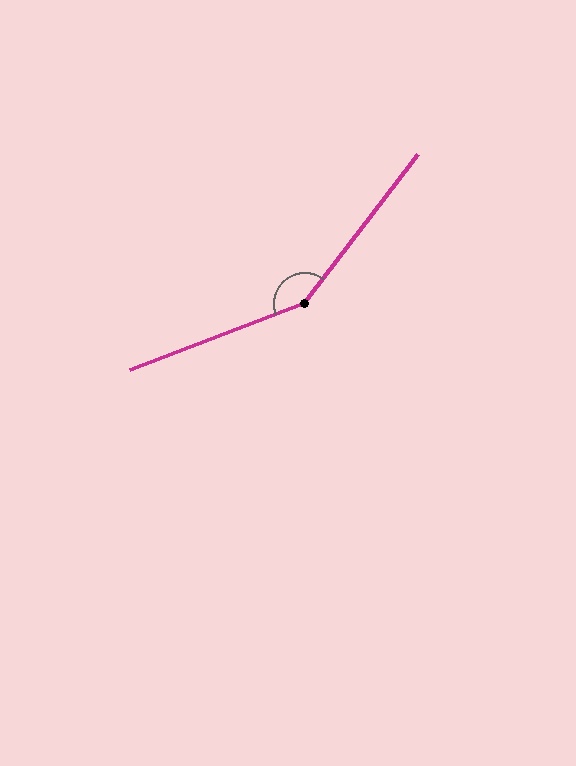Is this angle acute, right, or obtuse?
It is obtuse.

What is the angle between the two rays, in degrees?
Approximately 148 degrees.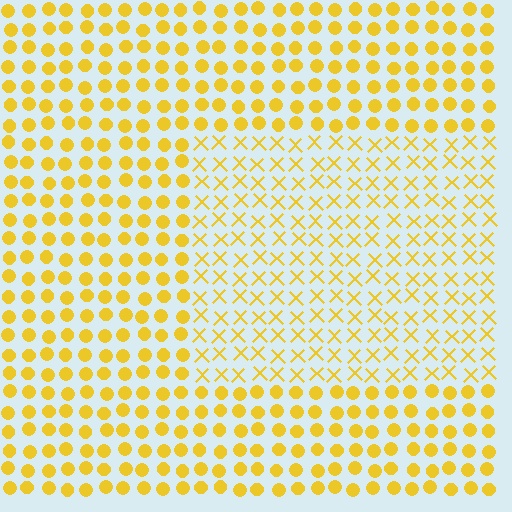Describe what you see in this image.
The image is filled with small yellow elements arranged in a uniform grid. A rectangle-shaped region contains X marks, while the surrounding area contains circles. The boundary is defined purely by the change in element shape.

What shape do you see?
I see a rectangle.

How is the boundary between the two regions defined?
The boundary is defined by a change in element shape: X marks inside vs. circles outside. All elements share the same color and spacing.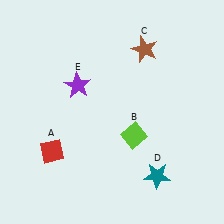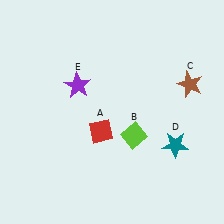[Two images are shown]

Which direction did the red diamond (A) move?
The red diamond (A) moved right.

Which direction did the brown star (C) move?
The brown star (C) moved right.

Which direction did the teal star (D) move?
The teal star (D) moved up.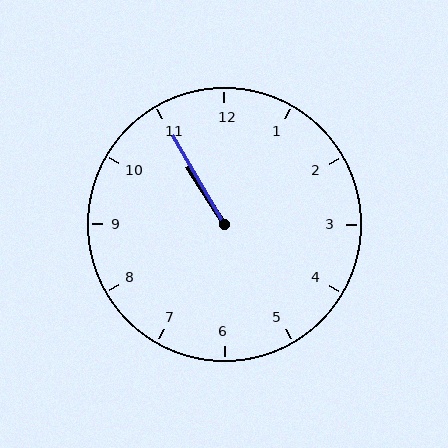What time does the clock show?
10:55.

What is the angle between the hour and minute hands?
Approximately 2 degrees.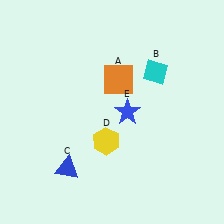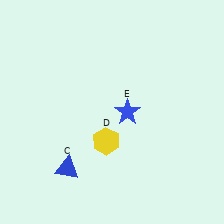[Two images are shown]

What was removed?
The cyan diamond (B), the orange square (A) were removed in Image 2.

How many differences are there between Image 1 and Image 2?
There are 2 differences between the two images.